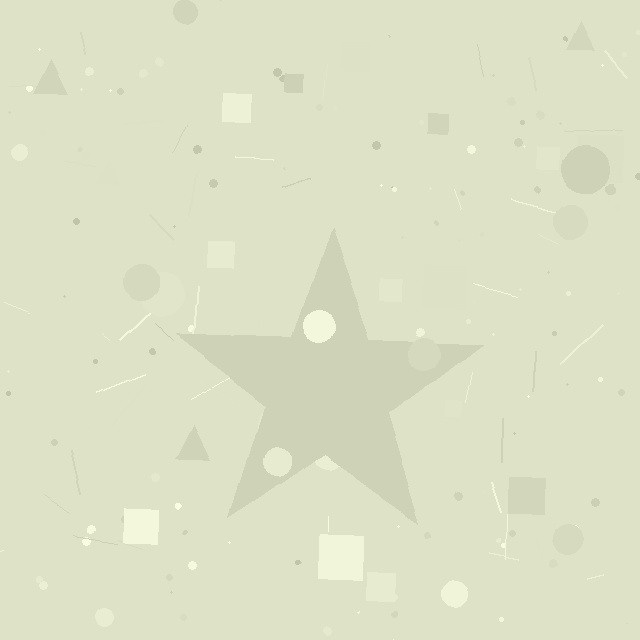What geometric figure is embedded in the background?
A star is embedded in the background.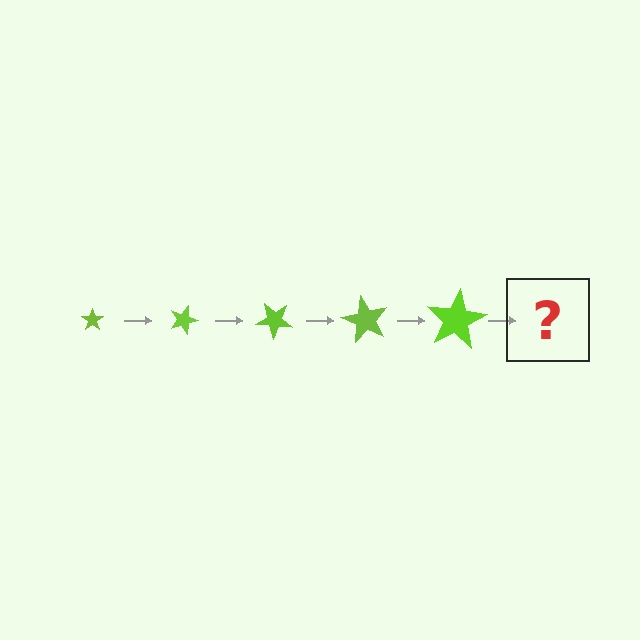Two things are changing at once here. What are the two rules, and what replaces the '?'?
The two rules are that the star grows larger each step and it rotates 20 degrees each step. The '?' should be a star, larger than the previous one and rotated 100 degrees from the start.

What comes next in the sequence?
The next element should be a star, larger than the previous one and rotated 100 degrees from the start.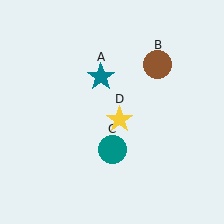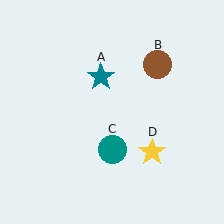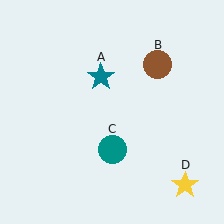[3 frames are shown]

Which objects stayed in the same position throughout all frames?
Teal star (object A) and brown circle (object B) and teal circle (object C) remained stationary.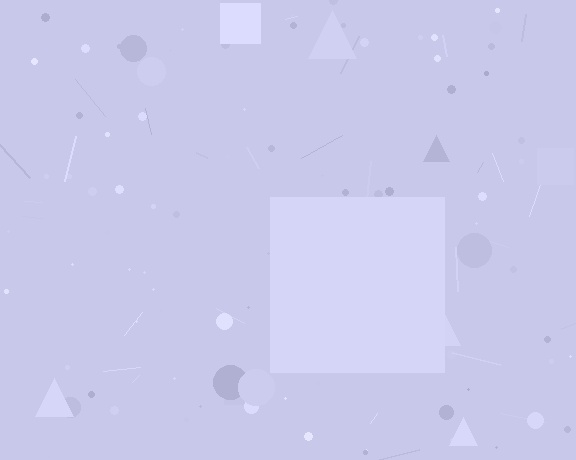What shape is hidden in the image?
A square is hidden in the image.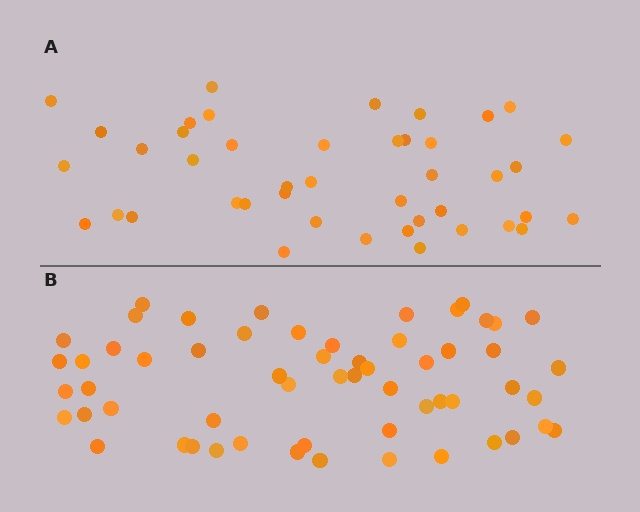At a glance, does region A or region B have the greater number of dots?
Region B (the bottom region) has more dots.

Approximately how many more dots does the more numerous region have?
Region B has approximately 15 more dots than region A.